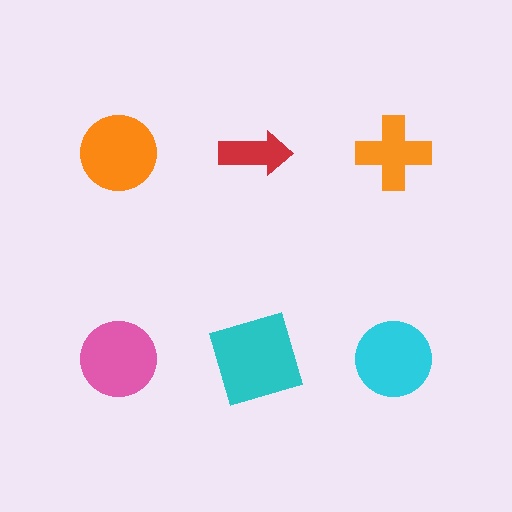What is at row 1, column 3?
An orange cross.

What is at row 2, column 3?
A cyan circle.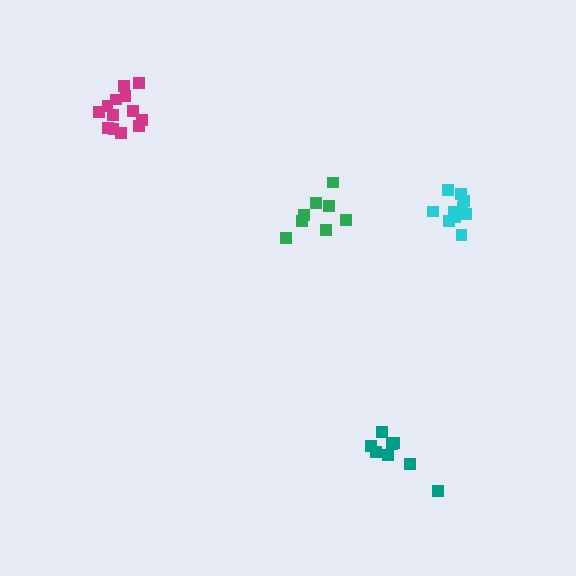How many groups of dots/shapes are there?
There are 4 groups.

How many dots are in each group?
Group 1: 13 dots, Group 2: 8 dots, Group 3: 10 dots, Group 4: 8 dots (39 total).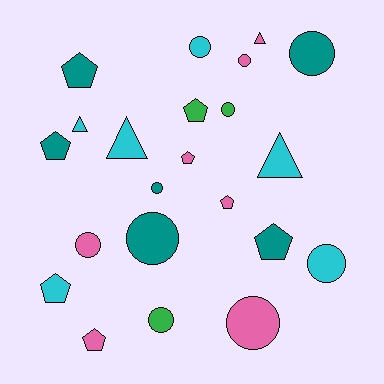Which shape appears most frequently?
Circle, with 10 objects.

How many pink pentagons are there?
There are 3 pink pentagons.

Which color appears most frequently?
Pink, with 7 objects.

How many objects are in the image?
There are 22 objects.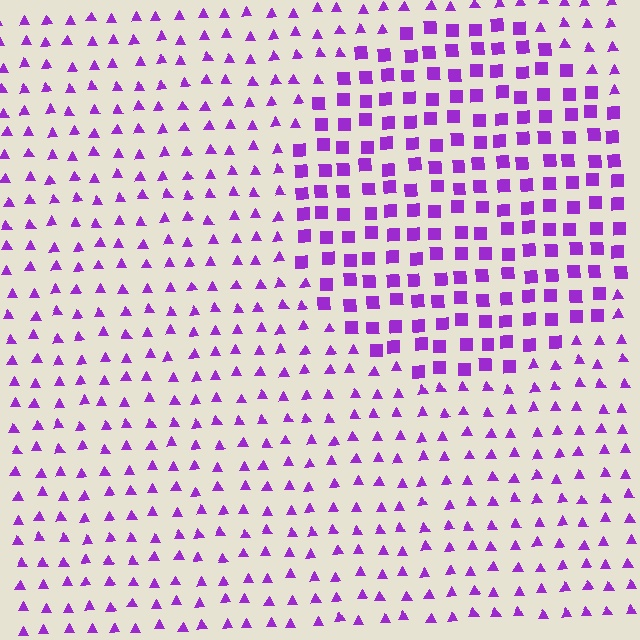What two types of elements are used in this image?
The image uses squares inside the circle region and triangles outside it.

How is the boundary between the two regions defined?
The boundary is defined by a change in element shape: squares inside vs. triangles outside. All elements share the same color and spacing.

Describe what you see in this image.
The image is filled with small purple elements arranged in a uniform grid. A circle-shaped region contains squares, while the surrounding area contains triangles. The boundary is defined purely by the change in element shape.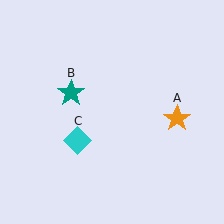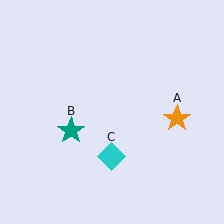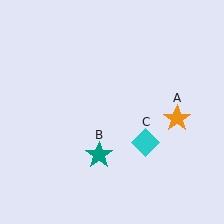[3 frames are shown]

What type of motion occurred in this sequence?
The teal star (object B), cyan diamond (object C) rotated counterclockwise around the center of the scene.